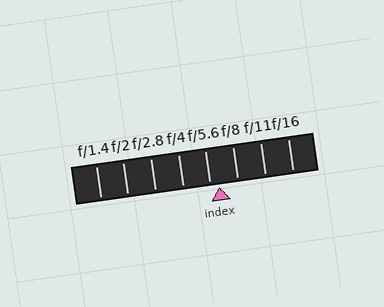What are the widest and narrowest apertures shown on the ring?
The widest aperture shown is f/1.4 and the narrowest is f/16.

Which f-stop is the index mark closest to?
The index mark is closest to f/5.6.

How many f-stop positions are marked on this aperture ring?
There are 8 f-stop positions marked.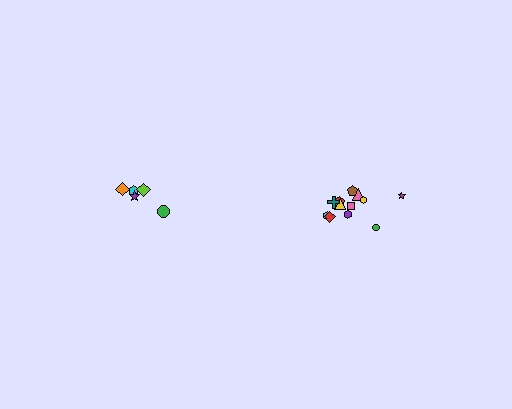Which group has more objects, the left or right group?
The right group.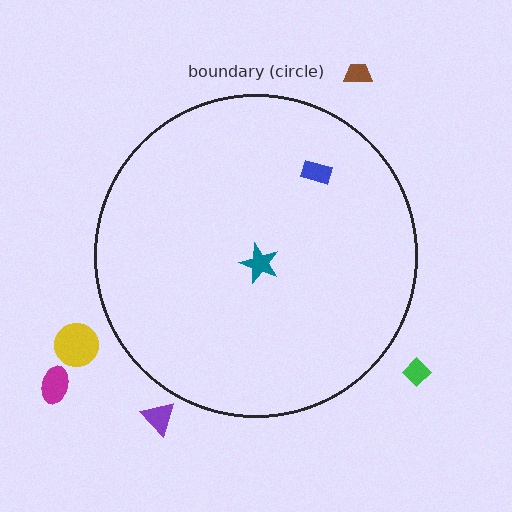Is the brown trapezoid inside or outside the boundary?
Outside.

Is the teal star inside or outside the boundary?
Inside.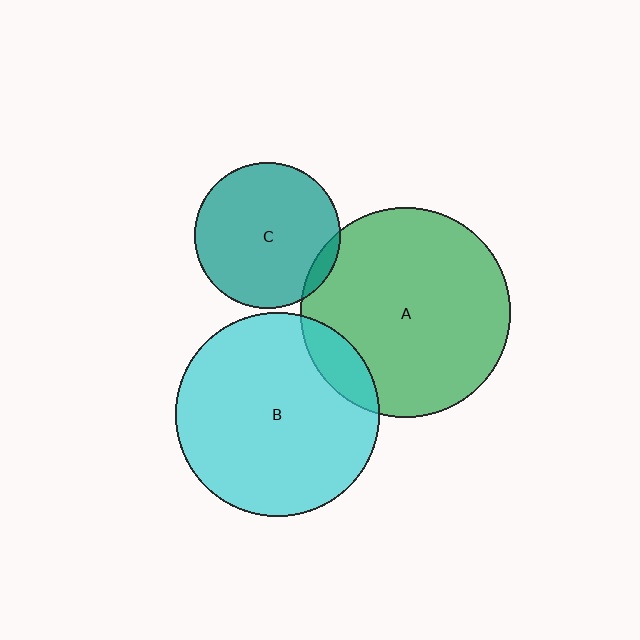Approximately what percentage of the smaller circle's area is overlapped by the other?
Approximately 10%.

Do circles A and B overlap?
Yes.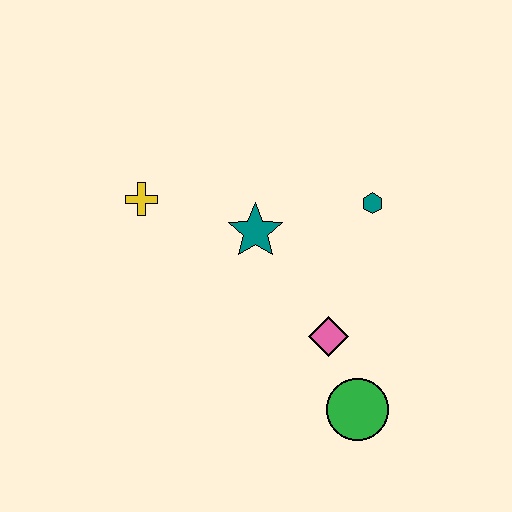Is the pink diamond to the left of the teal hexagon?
Yes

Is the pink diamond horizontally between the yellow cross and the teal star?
No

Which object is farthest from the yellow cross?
The green circle is farthest from the yellow cross.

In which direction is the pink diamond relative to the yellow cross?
The pink diamond is to the right of the yellow cross.